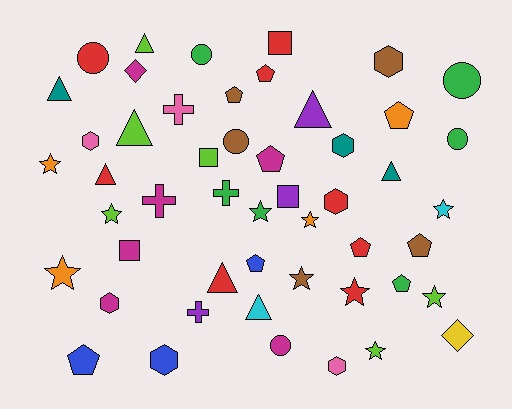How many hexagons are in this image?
There are 7 hexagons.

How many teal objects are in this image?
There are 3 teal objects.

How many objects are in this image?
There are 50 objects.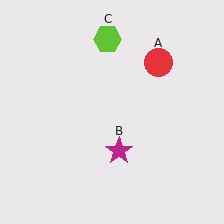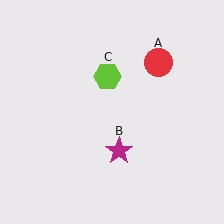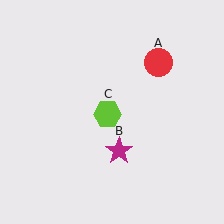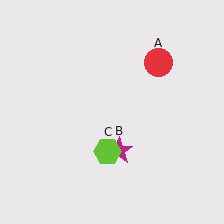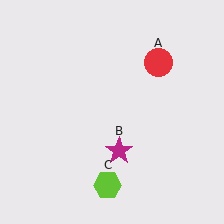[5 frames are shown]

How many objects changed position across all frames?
1 object changed position: lime hexagon (object C).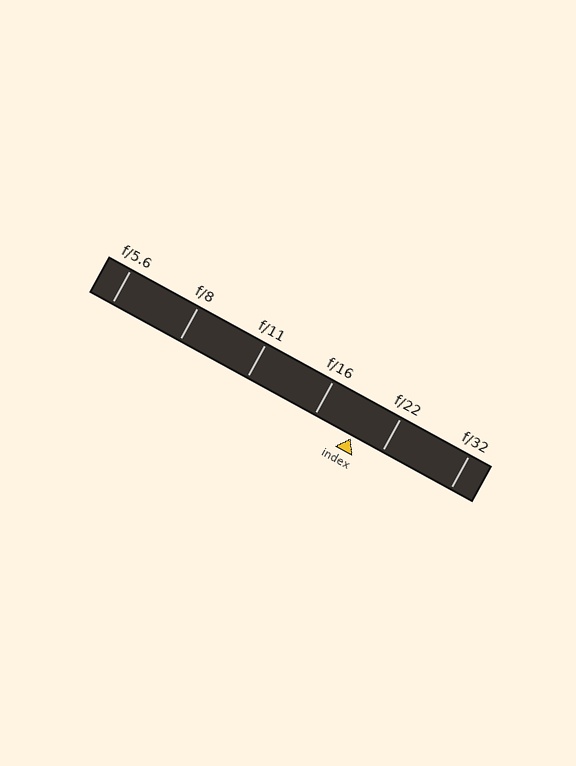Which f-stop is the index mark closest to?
The index mark is closest to f/22.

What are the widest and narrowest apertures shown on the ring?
The widest aperture shown is f/5.6 and the narrowest is f/32.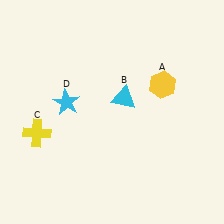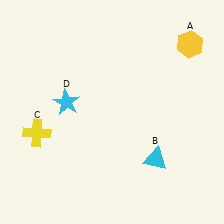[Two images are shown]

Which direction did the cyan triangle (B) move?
The cyan triangle (B) moved down.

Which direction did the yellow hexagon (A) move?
The yellow hexagon (A) moved up.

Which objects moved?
The objects that moved are: the yellow hexagon (A), the cyan triangle (B).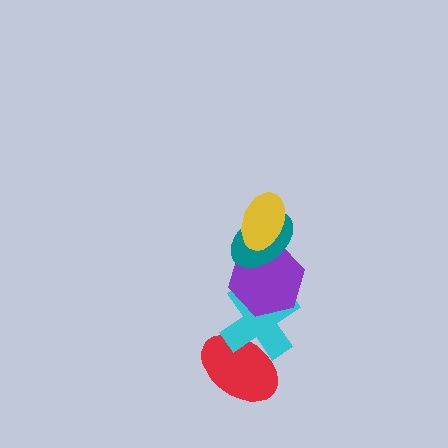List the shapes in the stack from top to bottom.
From top to bottom: the yellow ellipse, the teal ellipse, the purple hexagon, the cyan cross, the red ellipse.